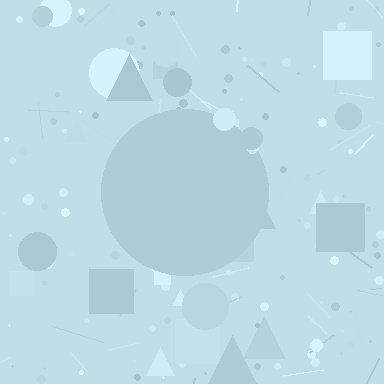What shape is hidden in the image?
A circle is hidden in the image.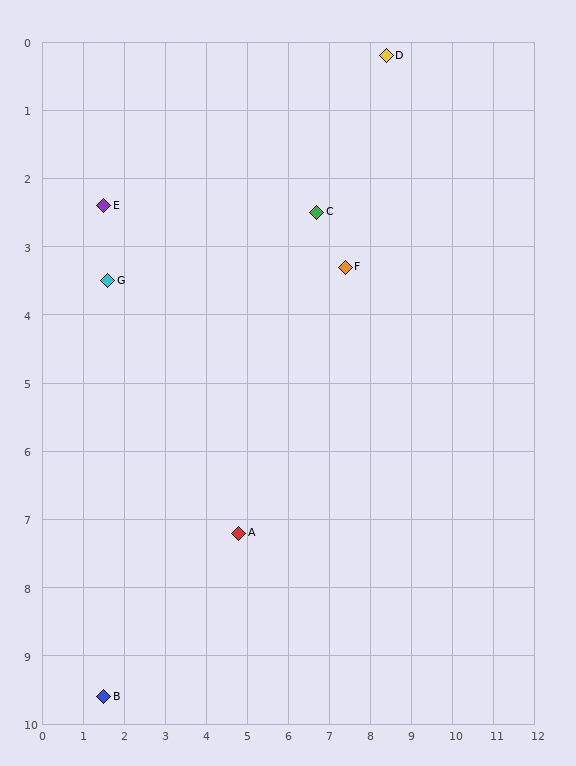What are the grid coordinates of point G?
Point G is at approximately (1.6, 3.5).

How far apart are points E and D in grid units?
Points E and D are about 7.2 grid units apart.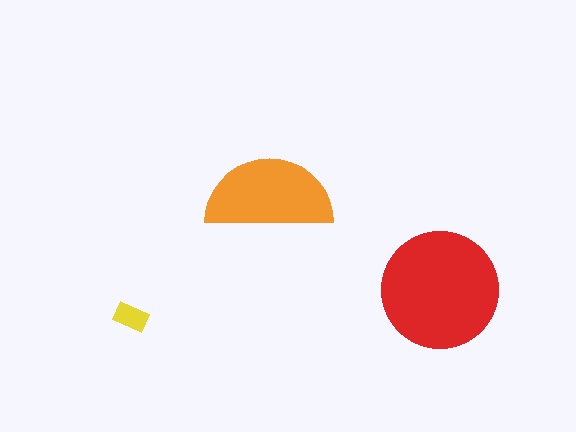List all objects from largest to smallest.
The red circle, the orange semicircle, the yellow rectangle.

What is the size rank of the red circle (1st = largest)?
1st.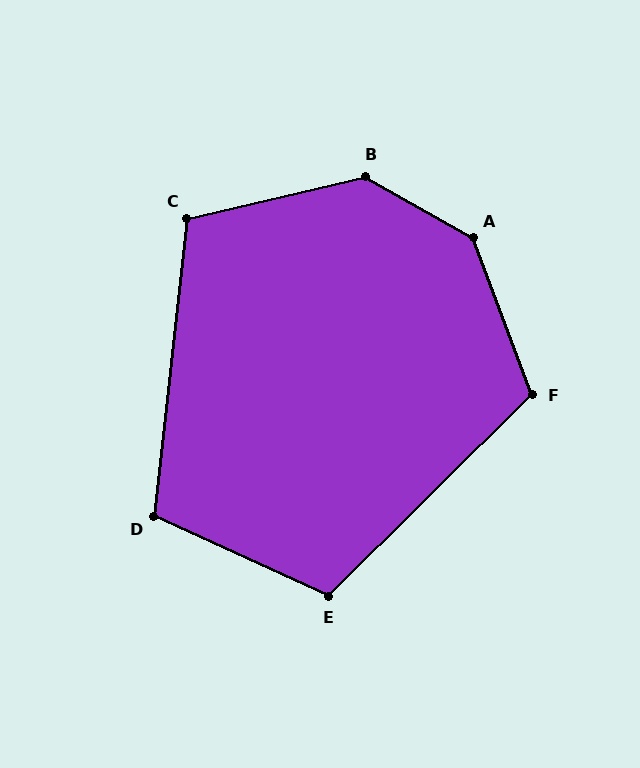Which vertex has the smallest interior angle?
D, at approximately 108 degrees.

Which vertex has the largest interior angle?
A, at approximately 140 degrees.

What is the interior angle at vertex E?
Approximately 111 degrees (obtuse).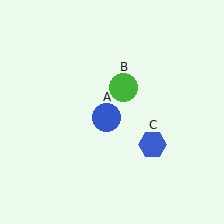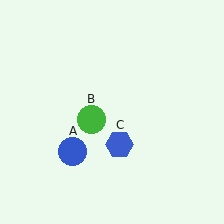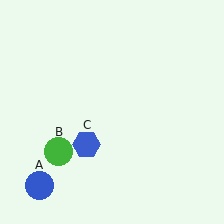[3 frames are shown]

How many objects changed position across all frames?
3 objects changed position: blue circle (object A), green circle (object B), blue hexagon (object C).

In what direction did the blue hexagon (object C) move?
The blue hexagon (object C) moved left.